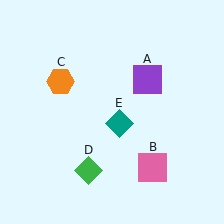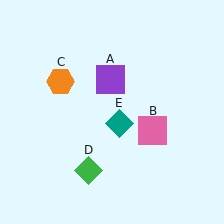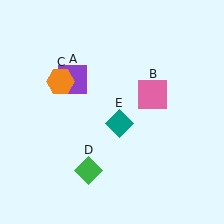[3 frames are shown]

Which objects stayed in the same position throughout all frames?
Orange hexagon (object C) and green diamond (object D) and teal diamond (object E) remained stationary.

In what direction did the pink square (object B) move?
The pink square (object B) moved up.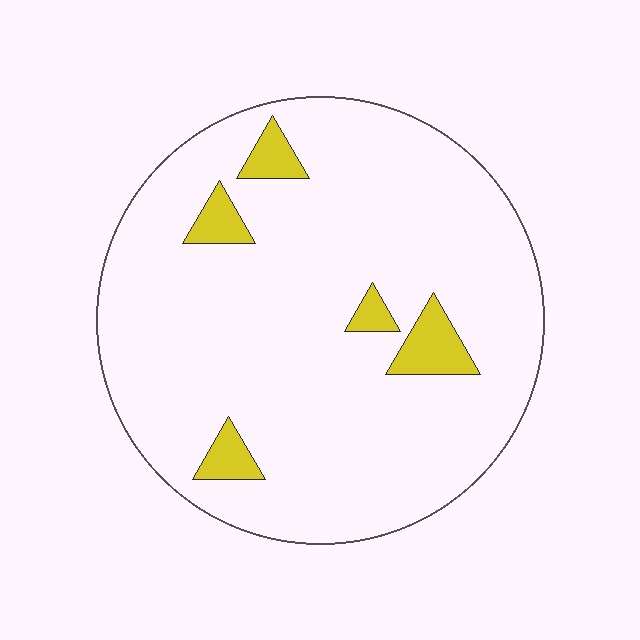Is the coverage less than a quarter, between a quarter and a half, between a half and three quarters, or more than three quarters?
Less than a quarter.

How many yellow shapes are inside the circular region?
5.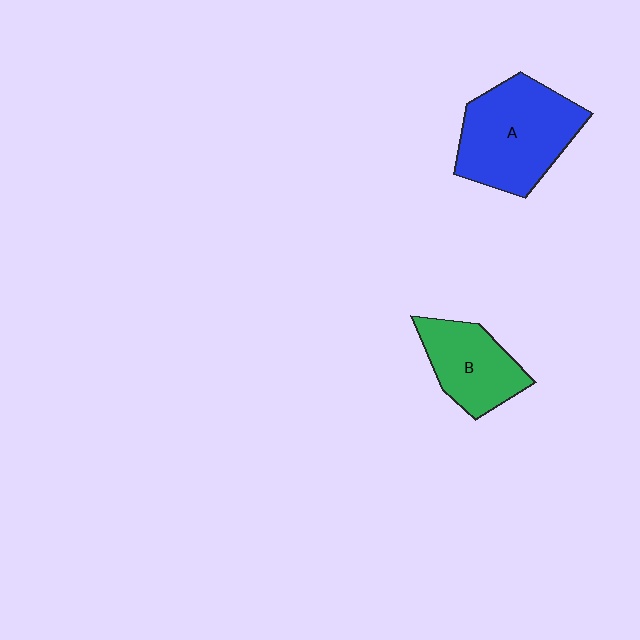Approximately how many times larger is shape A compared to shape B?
Approximately 1.5 times.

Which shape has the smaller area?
Shape B (green).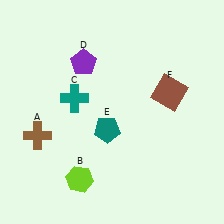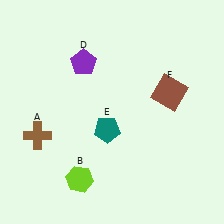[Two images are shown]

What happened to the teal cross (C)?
The teal cross (C) was removed in Image 2. It was in the top-left area of Image 1.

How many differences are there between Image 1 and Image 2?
There is 1 difference between the two images.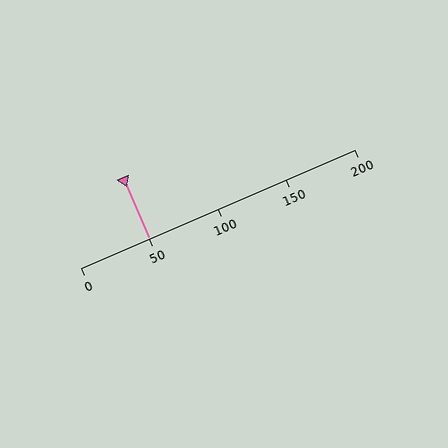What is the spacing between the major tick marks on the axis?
The major ticks are spaced 50 apart.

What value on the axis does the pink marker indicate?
The marker indicates approximately 50.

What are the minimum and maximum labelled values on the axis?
The axis runs from 0 to 200.